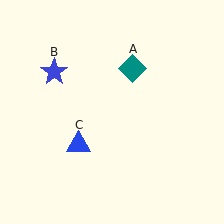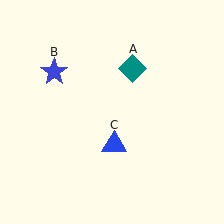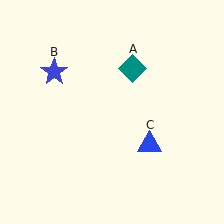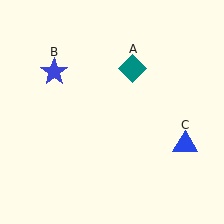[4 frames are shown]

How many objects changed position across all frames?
1 object changed position: blue triangle (object C).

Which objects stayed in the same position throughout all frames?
Teal diamond (object A) and blue star (object B) remained stationary.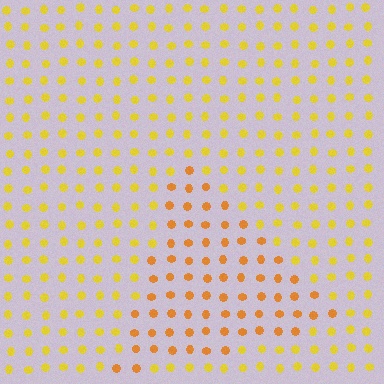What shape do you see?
I see a triangle.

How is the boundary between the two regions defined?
The boundary is defined purely by a slight shift in hue (about 25 degrees). Spacing, size, and orientation are identical on both sides.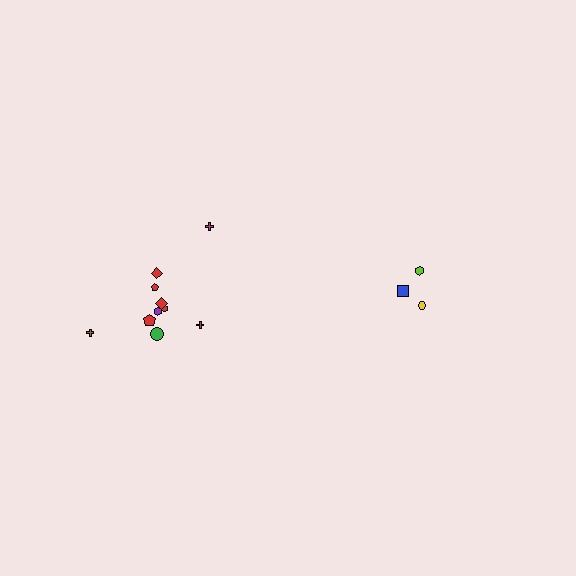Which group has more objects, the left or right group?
The left group.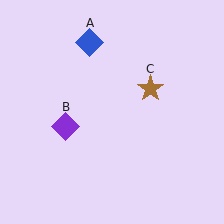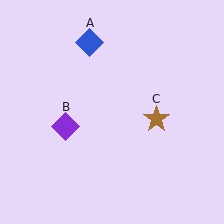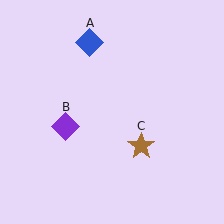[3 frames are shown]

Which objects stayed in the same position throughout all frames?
Blue diamond (object A) and purple diamond (object B) remained stationary.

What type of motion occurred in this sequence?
The brown star (object C) rotated clockwise around the center of the scene.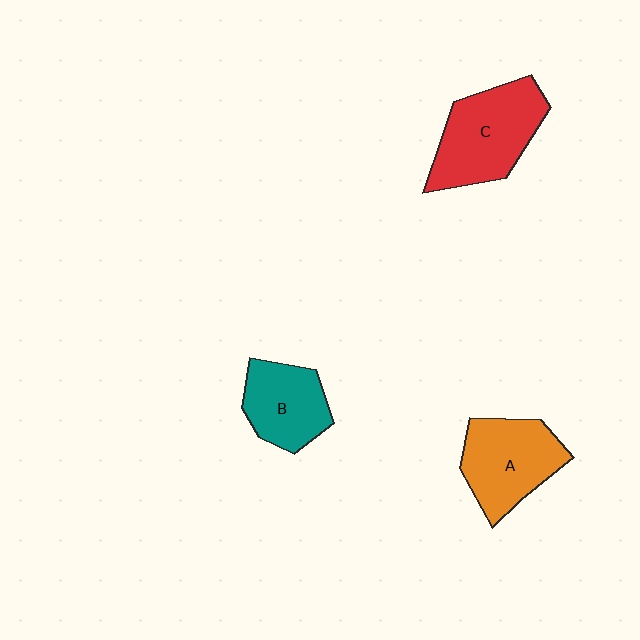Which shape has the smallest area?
Shape B (teal).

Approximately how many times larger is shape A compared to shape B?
Approximately 1.2 times.